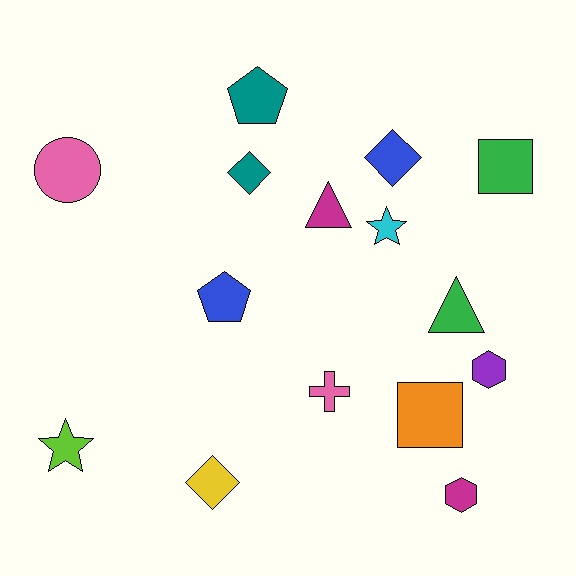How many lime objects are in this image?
There is 1 lime object.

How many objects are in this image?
There are 15 objects.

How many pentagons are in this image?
There are 2 pentagons.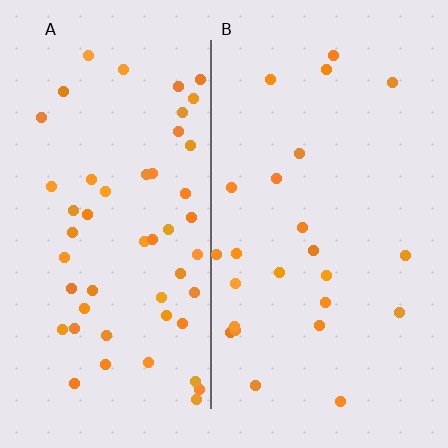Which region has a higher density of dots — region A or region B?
A (the left).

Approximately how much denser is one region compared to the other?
Approximately 2.1× — region A over region B.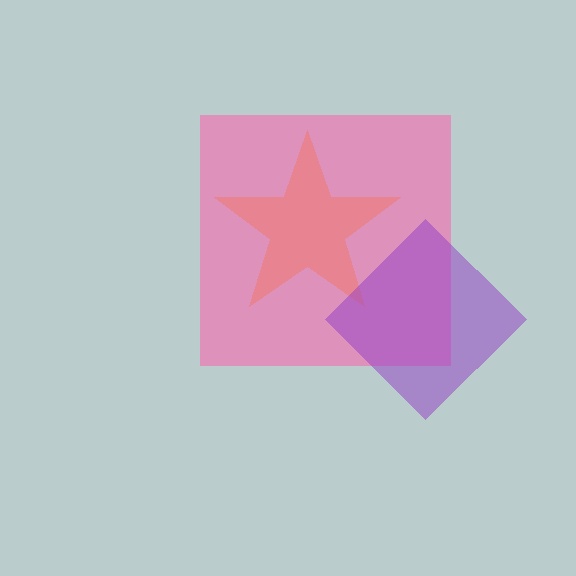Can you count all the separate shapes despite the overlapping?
Yes, there are 3 separate shapes.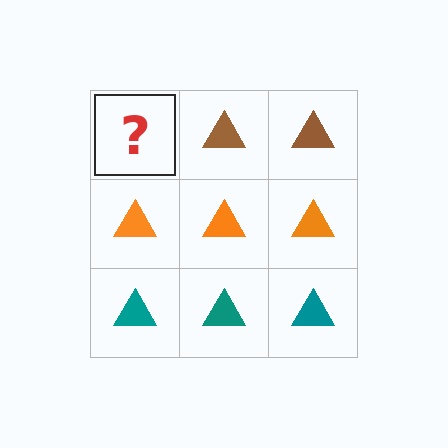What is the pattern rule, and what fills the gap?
The rule is that each row has a consistent color. The gap should be filled with a brown triangle.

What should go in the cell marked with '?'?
The missing cell should contain a brown triangle.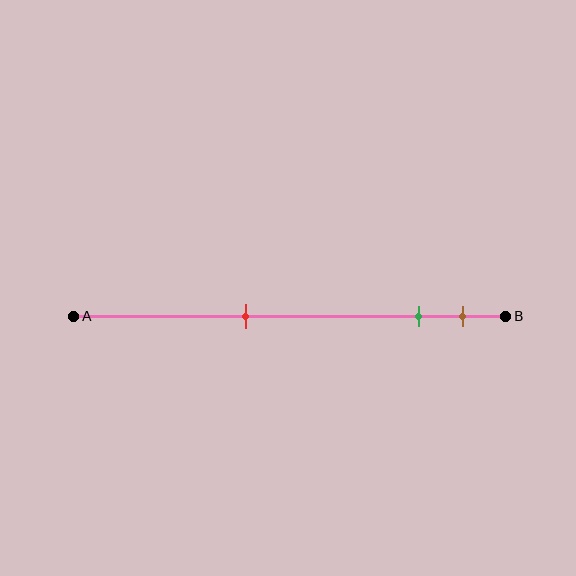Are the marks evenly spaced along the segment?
No, the marks are not evenly spaced.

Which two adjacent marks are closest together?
The green and brown marks are the closest adjacent pair.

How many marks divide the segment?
There are 3 marks dividing the segment.